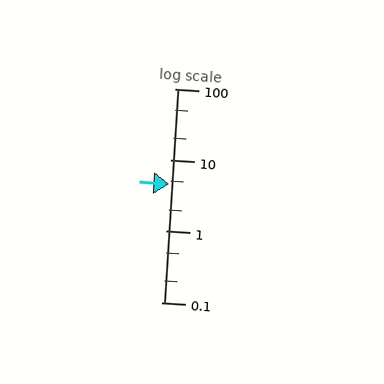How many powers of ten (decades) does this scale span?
The scale spans 3 decades, from 0.1 to 100.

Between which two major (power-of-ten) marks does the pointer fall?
The pointer is between 1 and 10.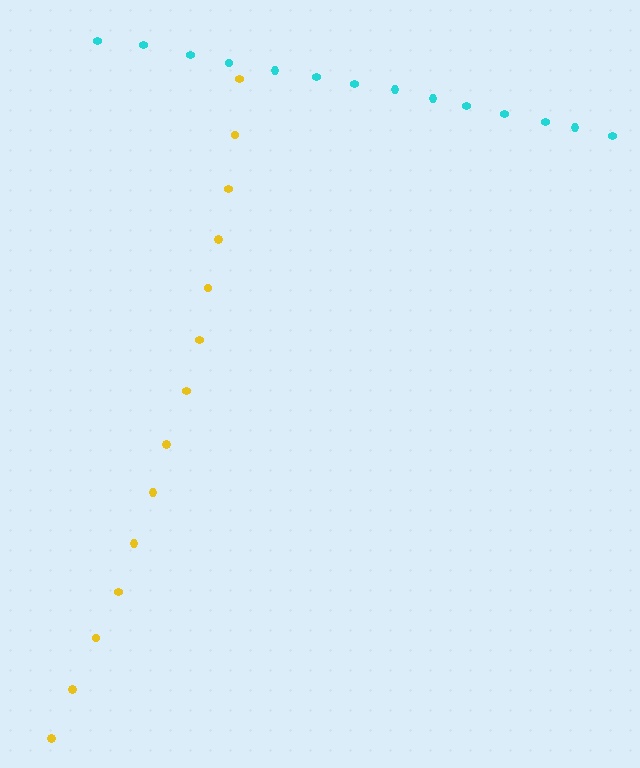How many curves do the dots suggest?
There are 2 distinct paths.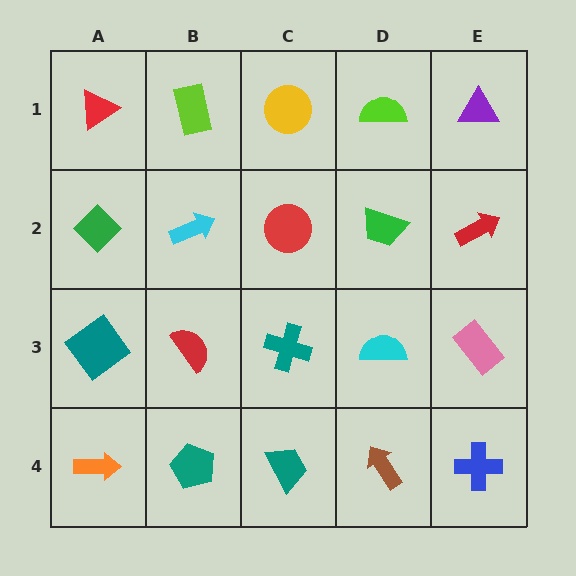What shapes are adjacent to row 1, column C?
A red circle (row 2, column C), a lime rectangle (row 1, column B), a lime semicircle (row 1, column D).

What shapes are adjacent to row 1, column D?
A green trapezoid (row 2, column D), a yellow circle (row 1, column C), a purple triangle (row 1, column E).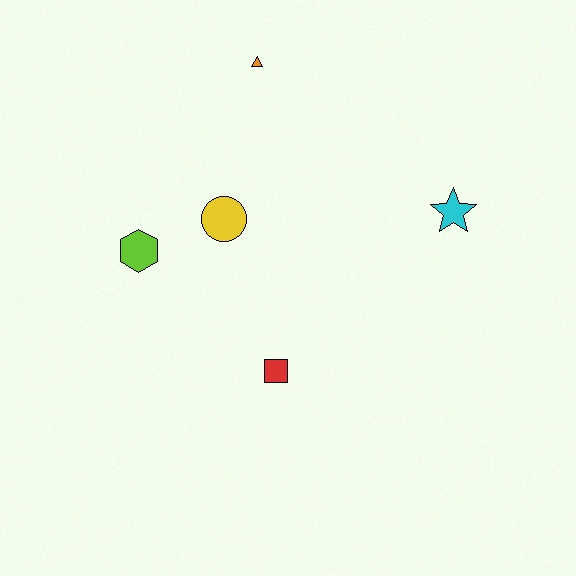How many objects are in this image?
There are 5 objects.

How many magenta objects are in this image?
There are no magenta objects.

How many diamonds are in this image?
There are no diamonds.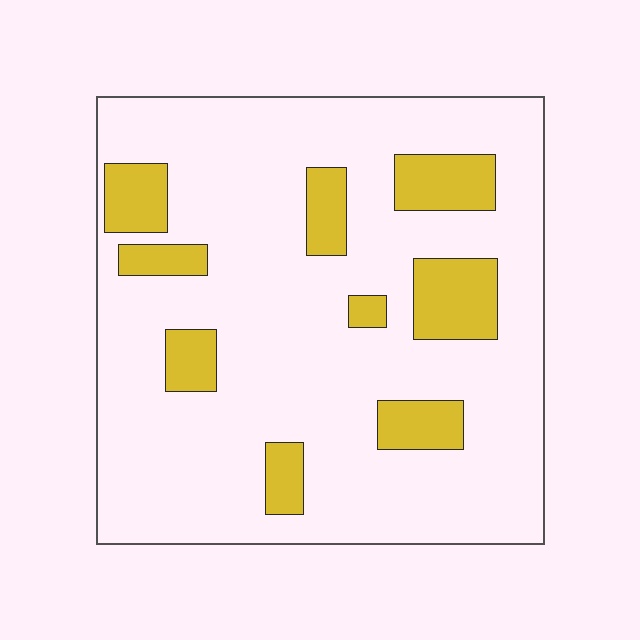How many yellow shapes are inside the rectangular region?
9.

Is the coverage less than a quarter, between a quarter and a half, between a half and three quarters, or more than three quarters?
Less than a quarter.